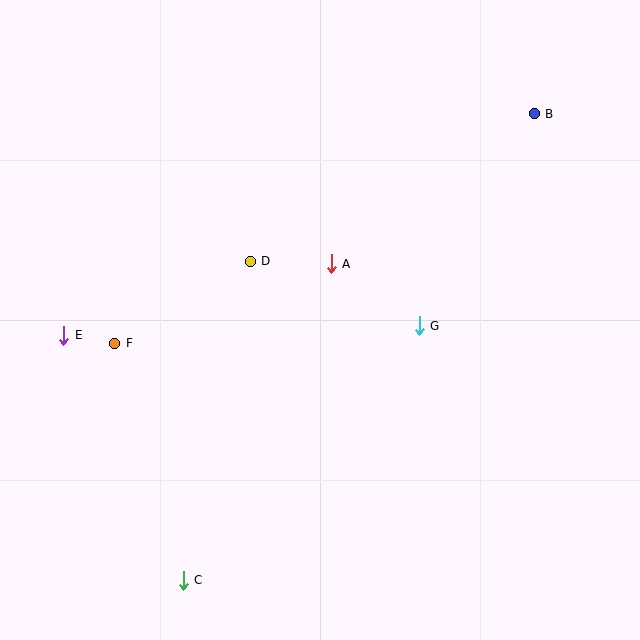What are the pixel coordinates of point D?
Point D is at (250, 261).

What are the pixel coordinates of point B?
Point B is at (534, 114).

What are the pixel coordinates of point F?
Point F is at (115, 343).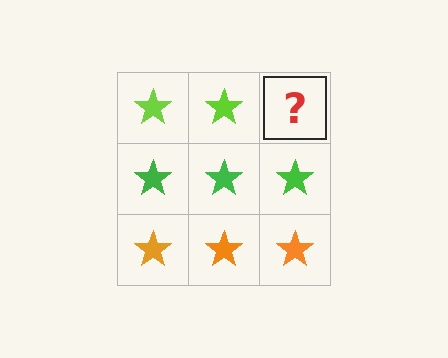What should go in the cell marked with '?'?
The missing cell should contain a lime star.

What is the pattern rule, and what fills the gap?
The rule is that each row has a consistent color. The gap should be filled with a lime star.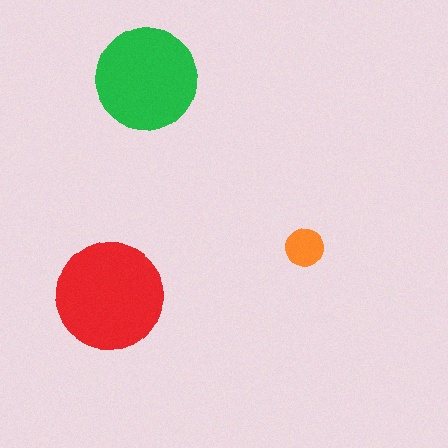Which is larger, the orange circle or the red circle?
The red one.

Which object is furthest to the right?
The orange circle is rightmost.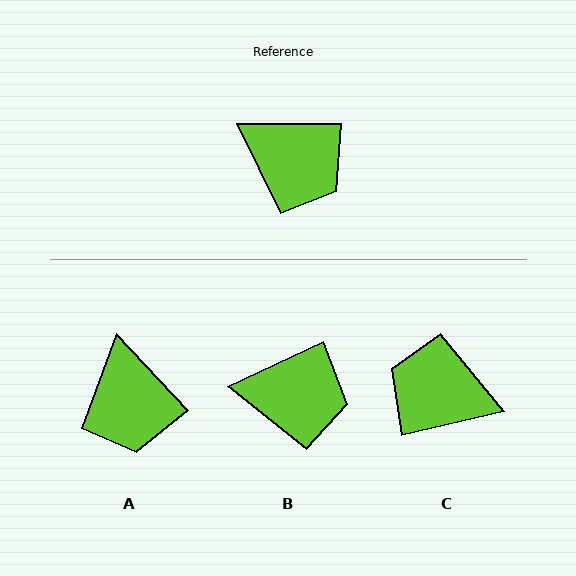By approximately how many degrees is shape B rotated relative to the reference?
Approximately 25 degrees counter-clockwise.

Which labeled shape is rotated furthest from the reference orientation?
C, about 167 degrees away.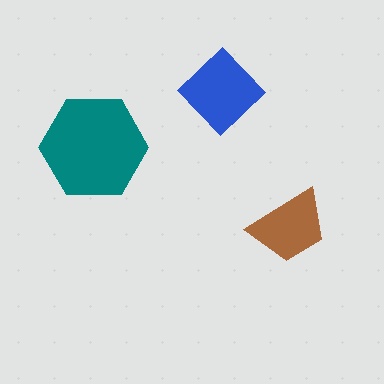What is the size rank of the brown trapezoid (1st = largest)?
3rd.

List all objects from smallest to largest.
The brown trapezoid, the blue diamond, the teal hexagon.